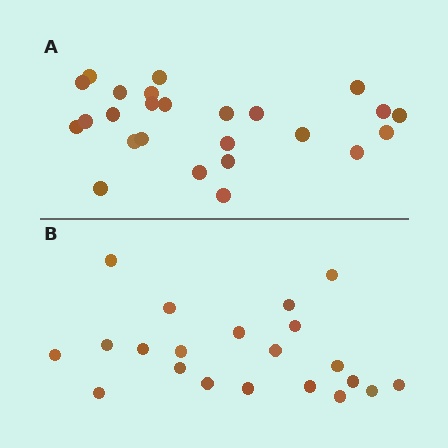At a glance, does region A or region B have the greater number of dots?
Region A (the top region) has more dots.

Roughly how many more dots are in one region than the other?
Region A has about 4 more dots than region B.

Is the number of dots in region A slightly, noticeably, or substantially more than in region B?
Region A has only slightly more — the two regions are fairly close. The ratio is roughly 1.2 to 1.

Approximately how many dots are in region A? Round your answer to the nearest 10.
About 20 dots. (The exact count is 25, which rounds to 20.)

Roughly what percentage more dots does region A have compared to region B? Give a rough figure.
About 20% more.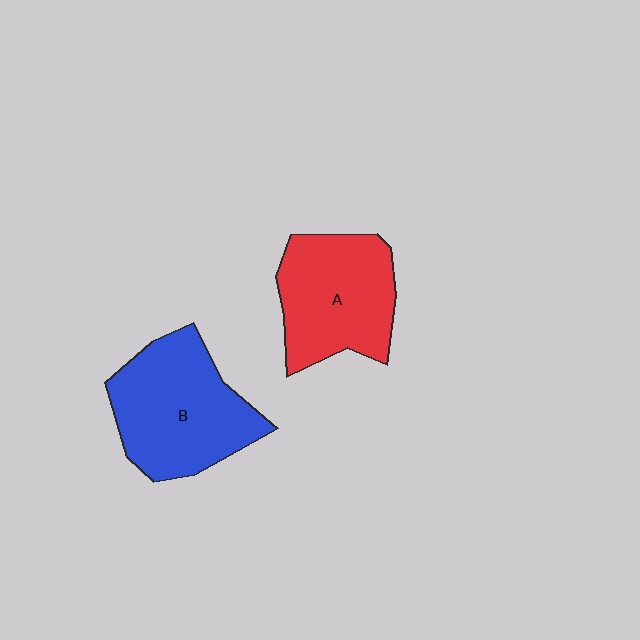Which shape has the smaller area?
Shape A (red).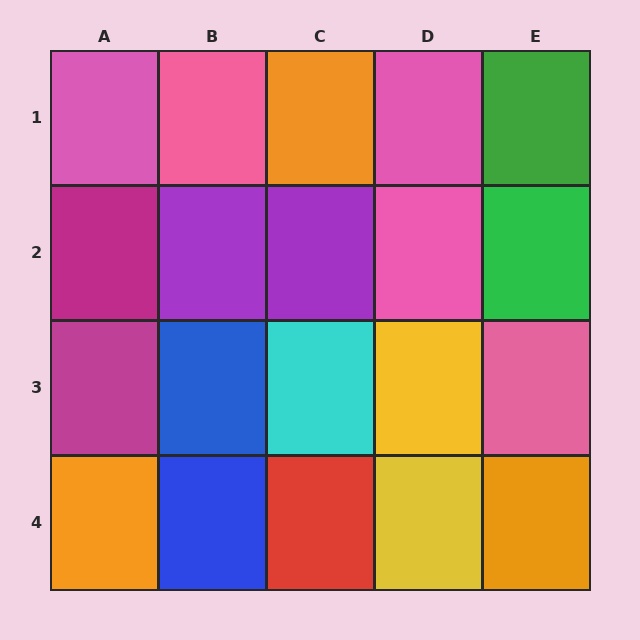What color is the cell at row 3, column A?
Magenta.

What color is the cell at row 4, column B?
Blue.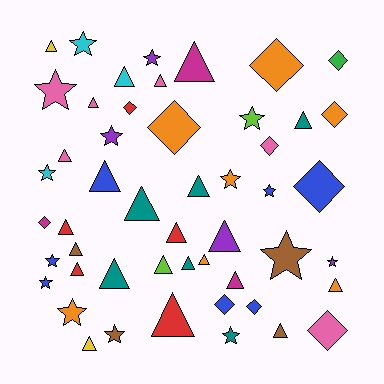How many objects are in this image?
There are 50 objects.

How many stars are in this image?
There are 15 stars.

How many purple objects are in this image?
There are 4 purple objects.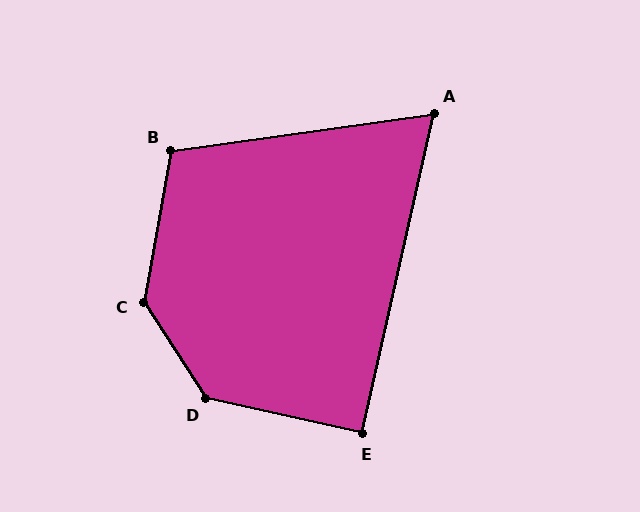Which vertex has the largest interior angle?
C, at approximately 137 degrees.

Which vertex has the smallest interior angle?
A, at approximately 69 degrees.